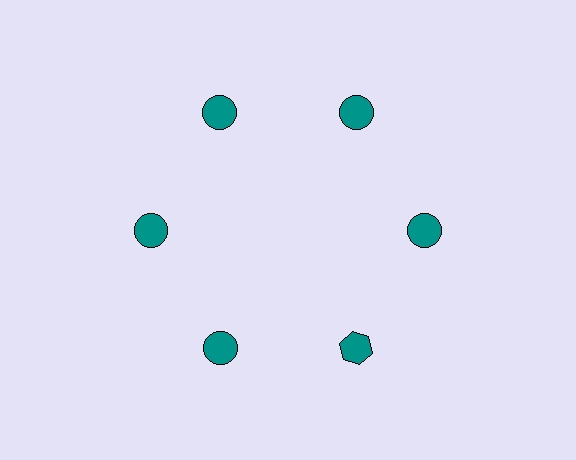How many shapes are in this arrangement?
There are 6 shapes arranged in a ring pattern.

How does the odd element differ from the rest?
It has a different shape: hexagon instead of circle.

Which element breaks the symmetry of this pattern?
The teal hexagon at roughly the 5 o'clock position breaks the symmetry. All other shapes are teal circles.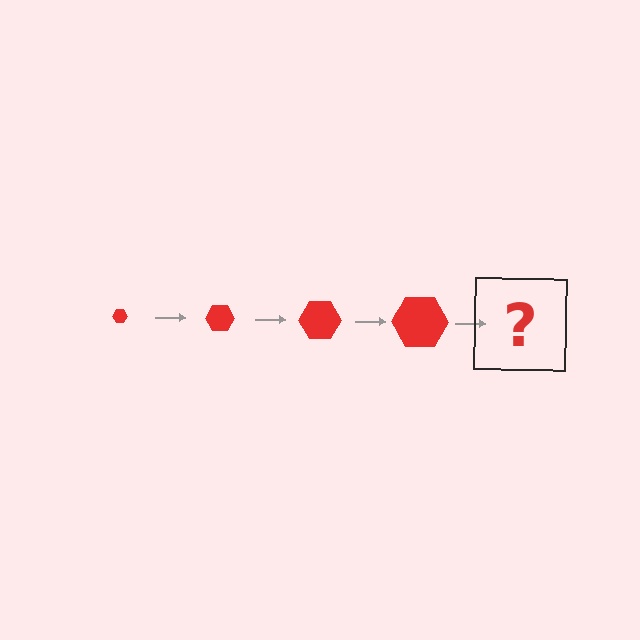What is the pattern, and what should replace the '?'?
The pattern is that the hexagon gets progressively larger each step. The '?' should be a red hexagon, larger than the previous one.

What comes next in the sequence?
The next element should be a red hexagon, larger than the previous one.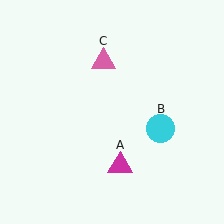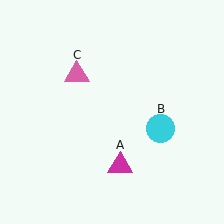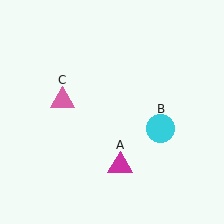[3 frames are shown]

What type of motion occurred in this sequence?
The pink triangle (object C) rotated counterclockwise around the center of the scene.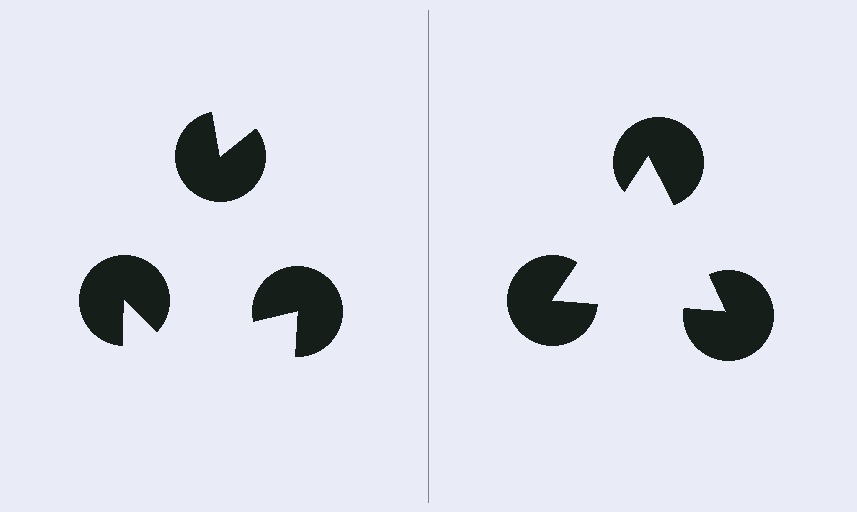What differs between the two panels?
The pac-man discs are positioned identically on both sides; only the wedge orientations differ. On the right they align to a triangle; on the left they are misaligned.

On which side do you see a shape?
An illusory triangle appears on the right side. On the left side the wedge cuts are rotated, so no coherent shape forms.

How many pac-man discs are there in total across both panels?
6 — 3 on each side.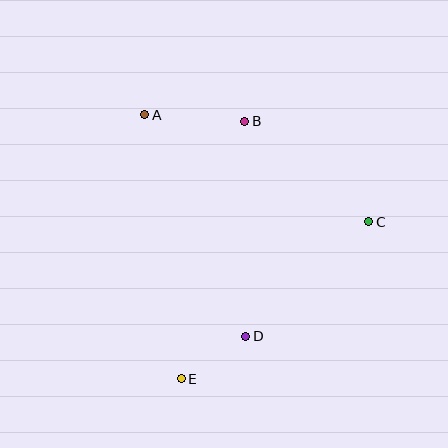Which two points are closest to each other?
Points D and E are closest to each other.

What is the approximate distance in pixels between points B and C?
The distance between B and C is approximately 159 pixels.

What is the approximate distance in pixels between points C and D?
The distance between C and D is approximately 168 pixels.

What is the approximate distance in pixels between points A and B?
The distance between A and B is approximately 101 pixels.